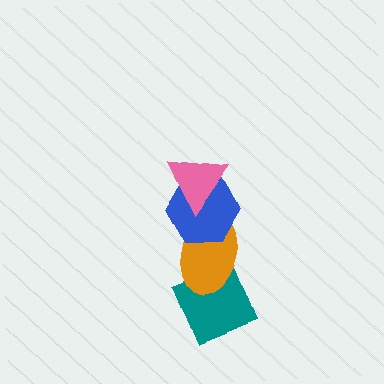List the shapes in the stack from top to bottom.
From top to bottom: the pink triangle, the blue hexagon, the orange ellipse, the teal diamond.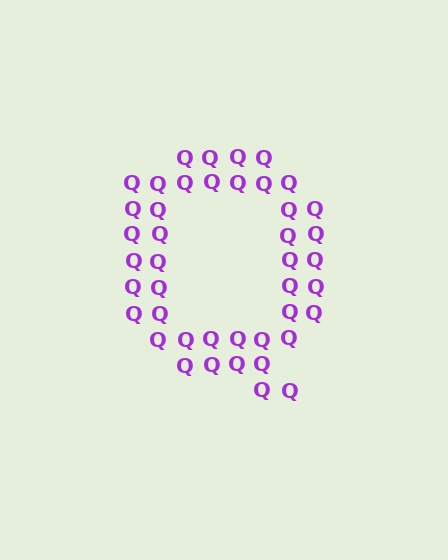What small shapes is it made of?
It is made of small letter Q's.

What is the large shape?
The large shape is the letter Q.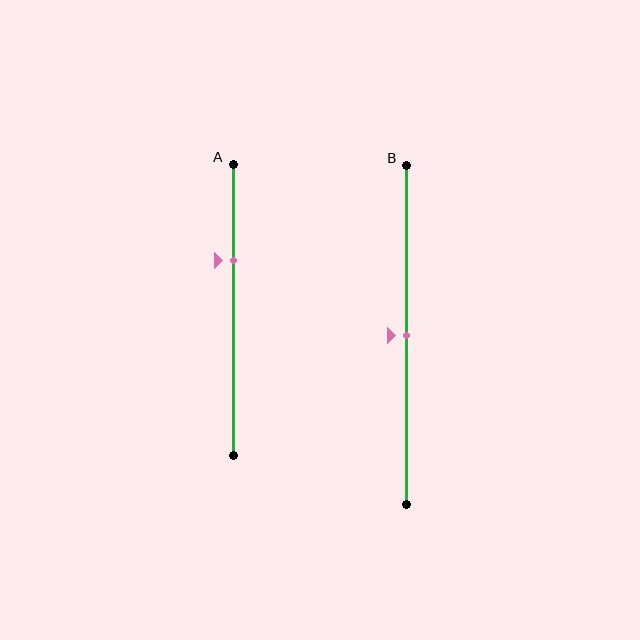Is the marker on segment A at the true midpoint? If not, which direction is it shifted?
No, the marker on segment A is shifted upward by about 17% of the segment length.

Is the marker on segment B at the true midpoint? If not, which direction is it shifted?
Yes, the marker on segment B is at the true midpoint.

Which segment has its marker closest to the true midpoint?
Segment B has its marker closest to the true midpoint.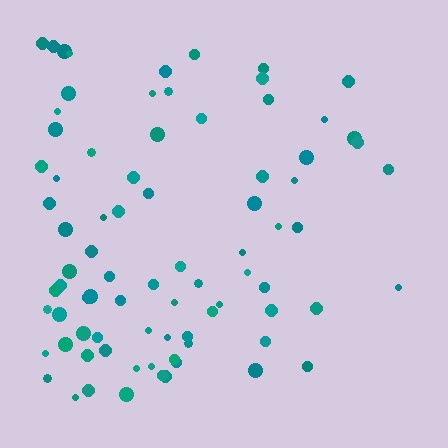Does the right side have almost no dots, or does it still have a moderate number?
Still a moderate number, just noticeably fewer than the left.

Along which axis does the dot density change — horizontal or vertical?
Horizontal.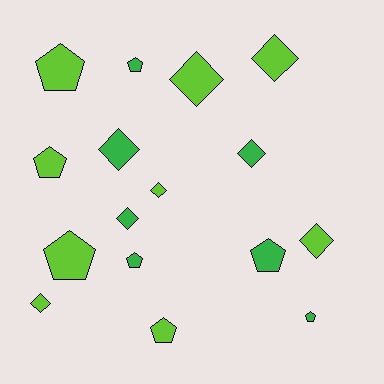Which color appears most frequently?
Lime, with 9 objects.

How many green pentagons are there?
There are 4 green pentagons.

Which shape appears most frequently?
Diamond, with 8 objects.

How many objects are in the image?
There are 16 objects.